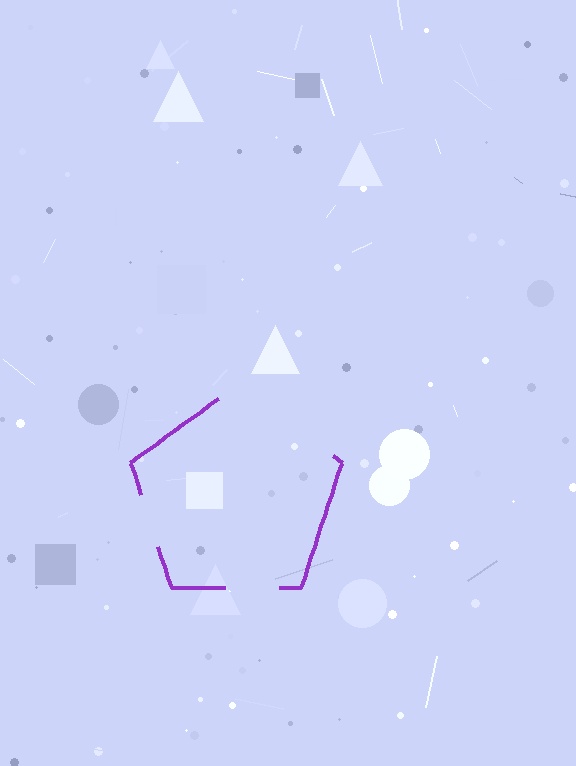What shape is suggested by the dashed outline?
The dashed outline suggests a pentagon.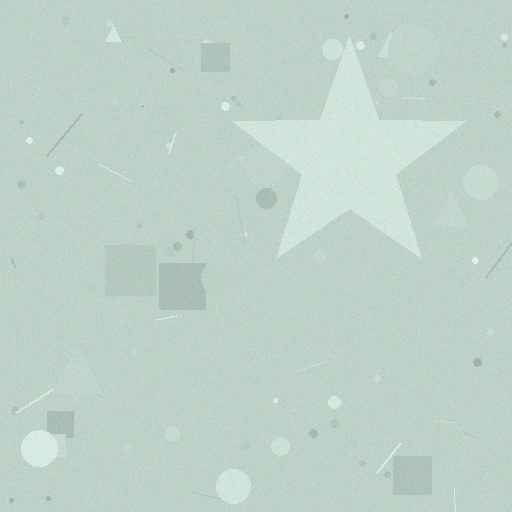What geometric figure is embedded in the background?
A star is embedded in the background.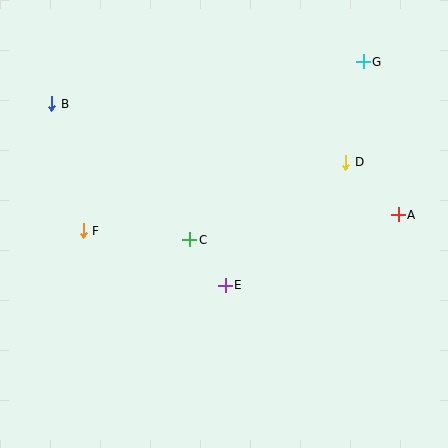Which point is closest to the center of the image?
Point C at (190, 240) is closest to the center.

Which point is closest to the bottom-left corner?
Point F is closest to the bottom-left corner.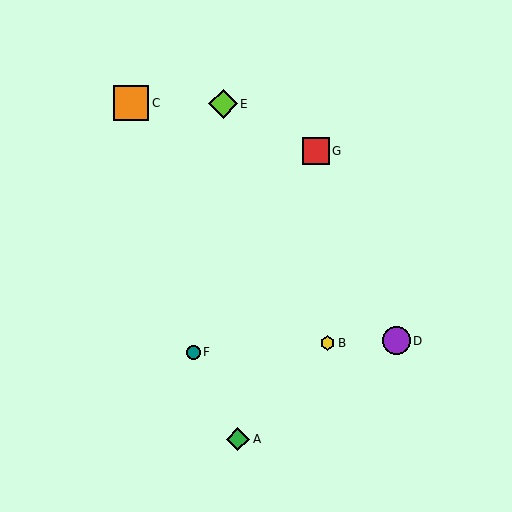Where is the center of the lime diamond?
The center of the lime diamond is at (223, 104).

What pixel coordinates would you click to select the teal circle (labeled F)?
Click at (193, 352) to select the teal circle F.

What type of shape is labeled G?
Shape G is a red square.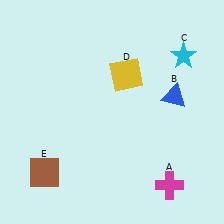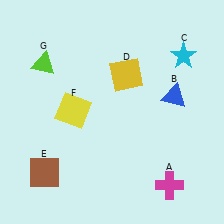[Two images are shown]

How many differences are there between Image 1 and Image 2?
There are 2 differences between the two images.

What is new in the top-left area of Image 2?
A yellow square (F) was added in the top-left area of Image 2.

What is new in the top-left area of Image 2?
A lime triangle (G) was added in the top-left area of Image 2.